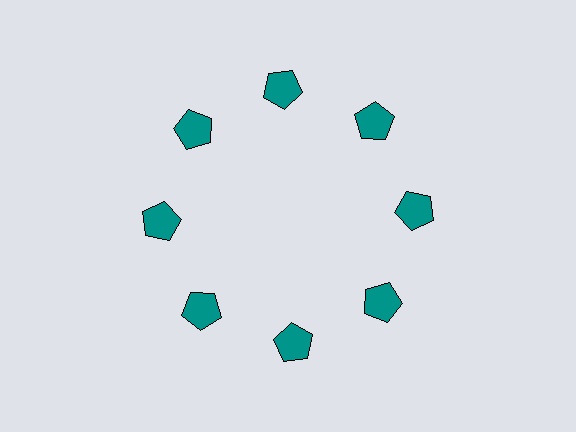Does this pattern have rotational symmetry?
Yes, this pattern has 8-fold rotational symmetry. It looks the same after rotating 45 degrees around the center.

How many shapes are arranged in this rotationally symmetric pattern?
There are 8 shapes, arranged in 8 groups of 1.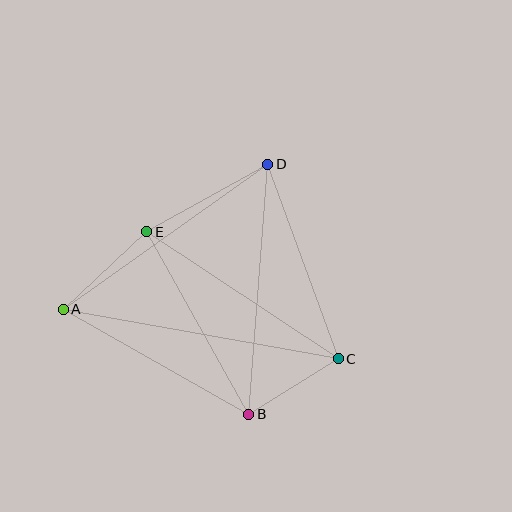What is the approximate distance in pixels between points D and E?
The distance between D and E is approximately 139 pixels.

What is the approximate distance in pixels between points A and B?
The distance between A and B is approximately 213 pixels.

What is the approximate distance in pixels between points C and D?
The distance between C and D is approximately 207 pixels.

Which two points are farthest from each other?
Points A and C are farthest from each other.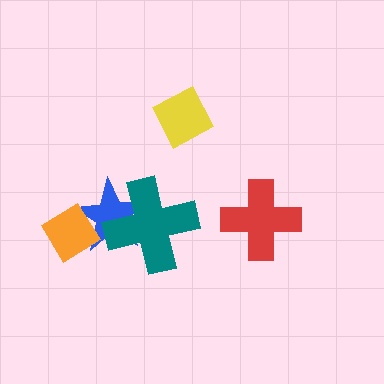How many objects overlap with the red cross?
0 objects overlap with the red cross.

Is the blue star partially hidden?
Yes, it is partially covered by another shape.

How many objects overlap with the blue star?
2 objects overlap with the blue star.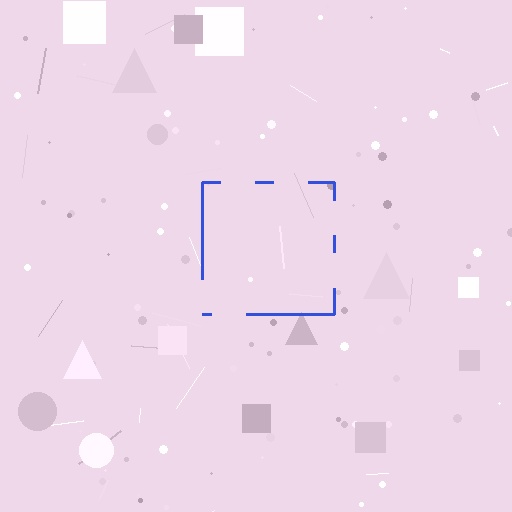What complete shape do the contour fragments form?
The contour fragments form a square.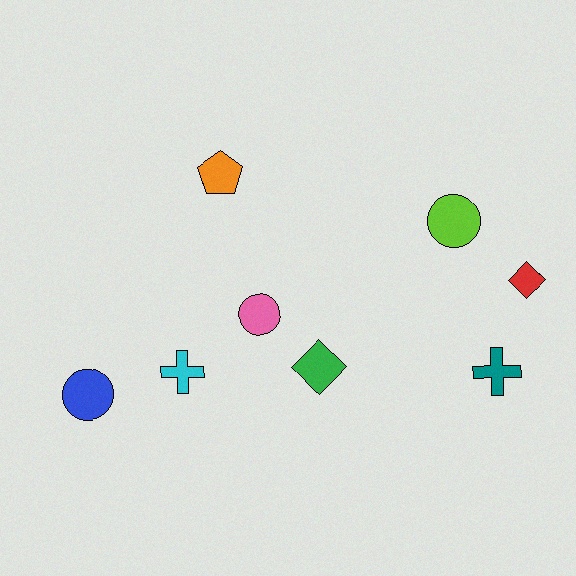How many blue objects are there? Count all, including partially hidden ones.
There is 1 blue object.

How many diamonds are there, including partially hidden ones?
There are 2 diamonds.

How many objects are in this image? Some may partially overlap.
There are 8 objects.